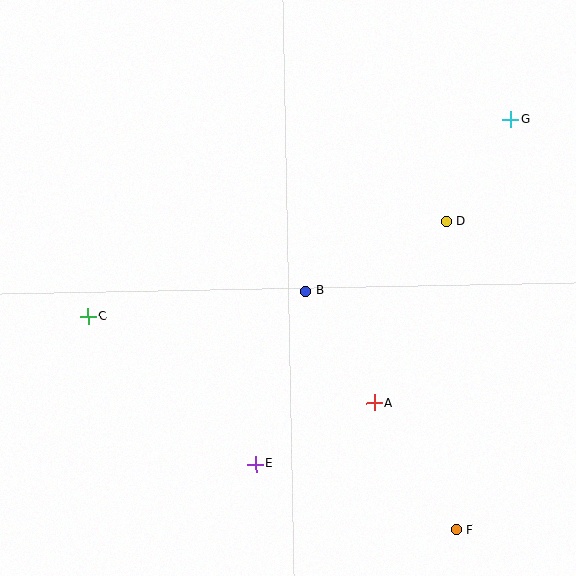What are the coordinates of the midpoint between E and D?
The midpoint between E and D is at (351, 343).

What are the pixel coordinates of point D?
Point D is at (446, 221).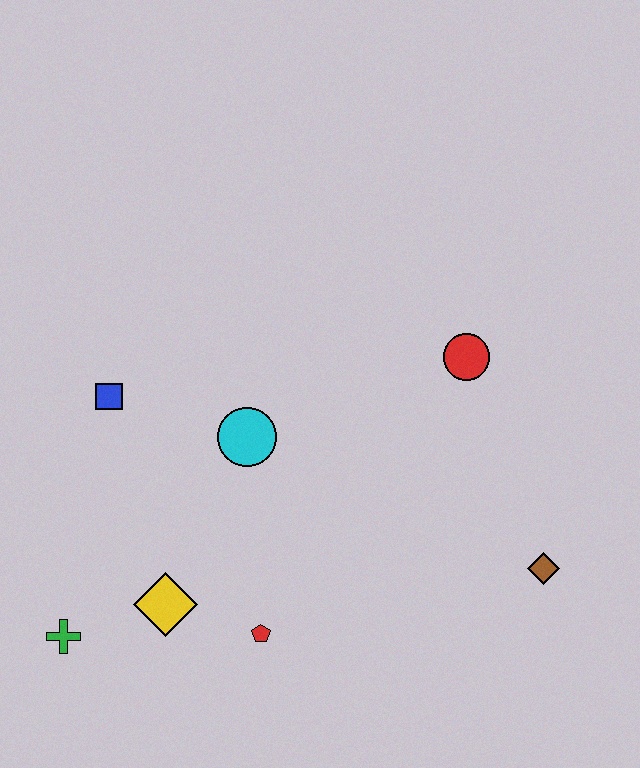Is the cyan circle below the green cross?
No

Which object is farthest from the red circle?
The green cross is farthest from the red circle.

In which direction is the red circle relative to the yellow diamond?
The red circle is to the right of the yellow diamond.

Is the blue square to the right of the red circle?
No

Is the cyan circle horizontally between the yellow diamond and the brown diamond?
Yes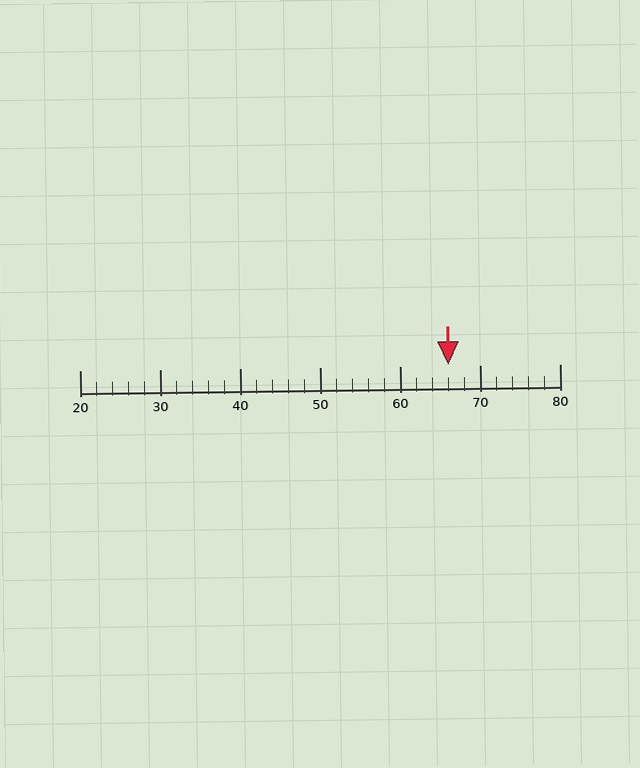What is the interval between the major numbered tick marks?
The major tick marks are spaced 10 units apart.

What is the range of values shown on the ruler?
The ruler shows values from 20 to 80.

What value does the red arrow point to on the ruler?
The red arrow points to approximately 66.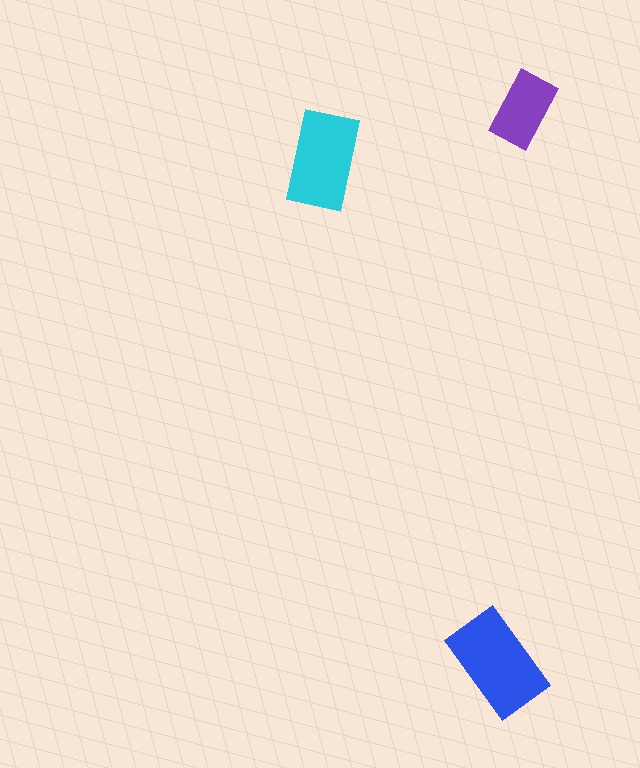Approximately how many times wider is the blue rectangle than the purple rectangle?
About 1.5 times wider.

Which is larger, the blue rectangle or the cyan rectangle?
The blue one.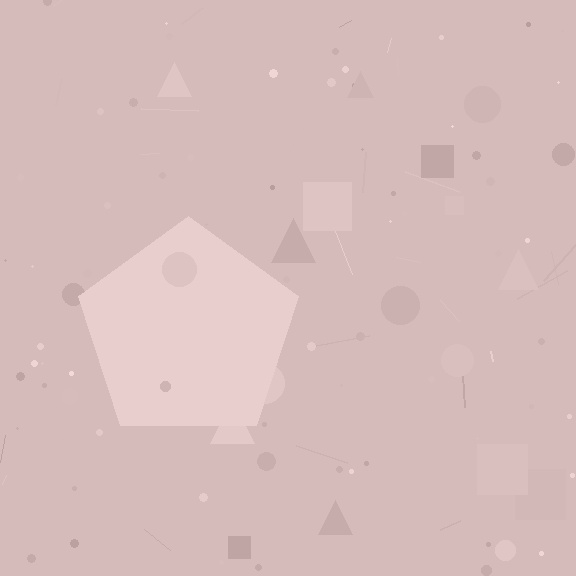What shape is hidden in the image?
A pentagon is hidden in the image.